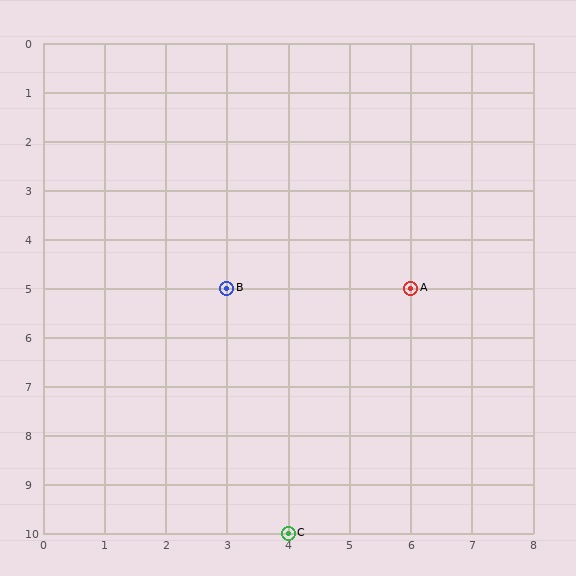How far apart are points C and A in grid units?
Points C and A are 2 columns and 5 rows apart (about 5.4 grid units diagonally).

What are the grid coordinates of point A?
Point A is at grid coordinates (6, 5).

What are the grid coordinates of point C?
Point C is at grid coordinates (4, 10).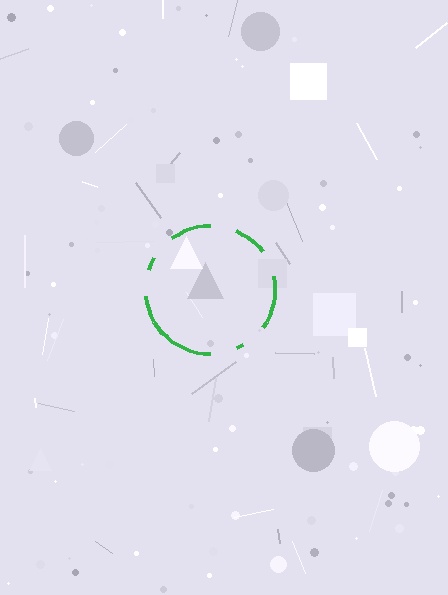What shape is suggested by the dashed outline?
The dashed outline suggests a circle.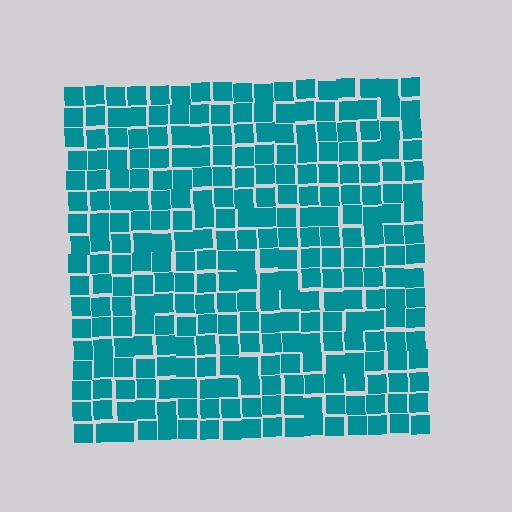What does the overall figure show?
The overall figure shows a square.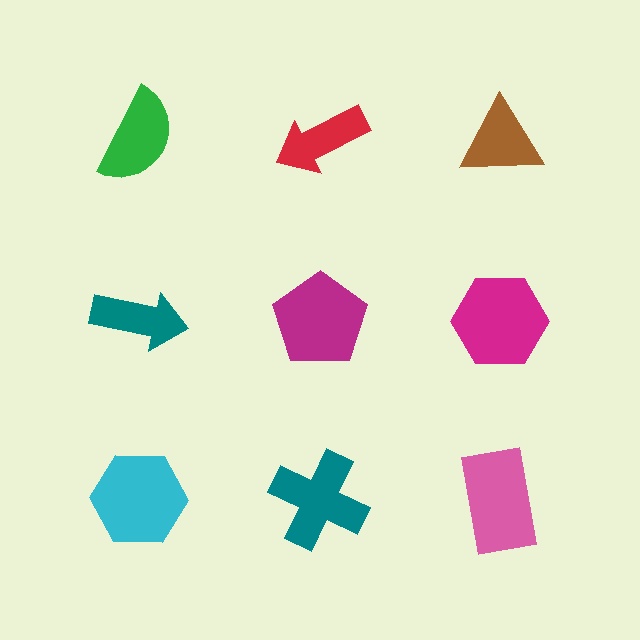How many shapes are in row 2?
3 shapes.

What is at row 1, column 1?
A green semicircle.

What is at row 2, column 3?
A magenta hexagon.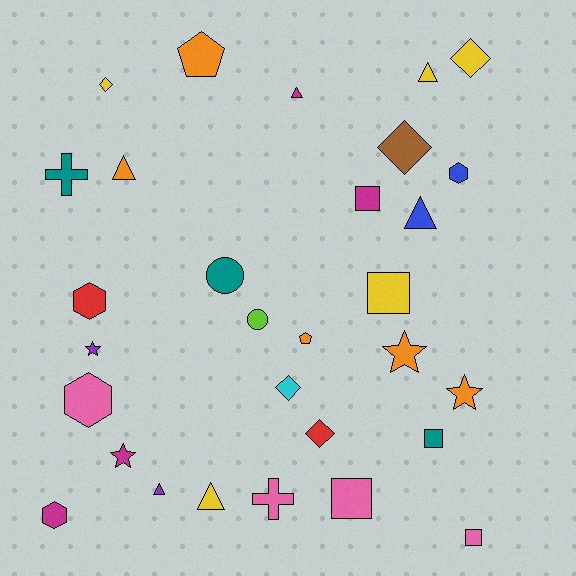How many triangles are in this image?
There are 6 triangles.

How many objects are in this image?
There are 30 objects.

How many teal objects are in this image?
There are 3 teal objects.